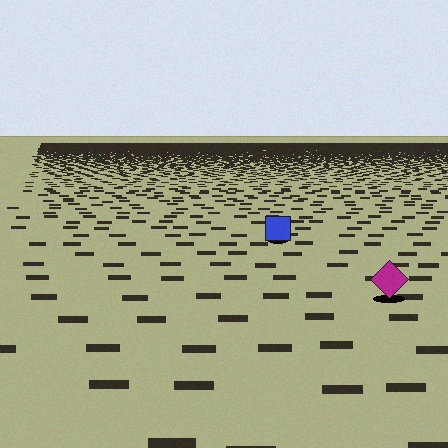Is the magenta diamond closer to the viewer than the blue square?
Yes. The magenta diamond is closer — you can tell from the texture gradient: the ground texture is coarser near it.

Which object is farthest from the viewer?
The blue square is farthest from the viewer. It appears smaller and the ground texture around it is denser.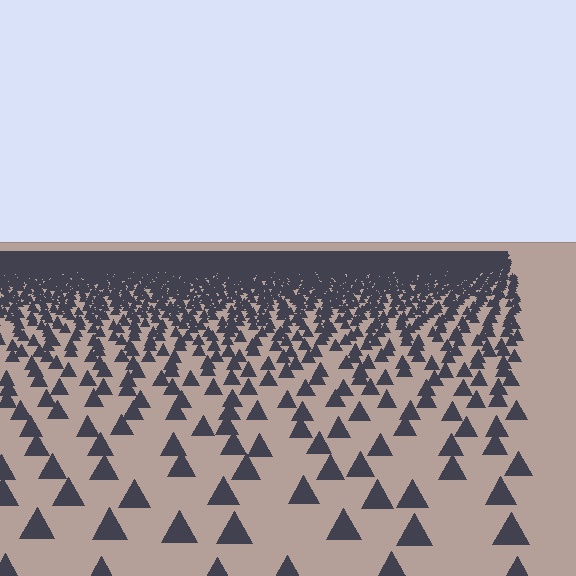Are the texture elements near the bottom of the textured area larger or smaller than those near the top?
Larger. Near the bottom, elements are closer to the viewer and appear at a bigger on-screen size.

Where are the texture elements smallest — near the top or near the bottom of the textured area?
Near the top.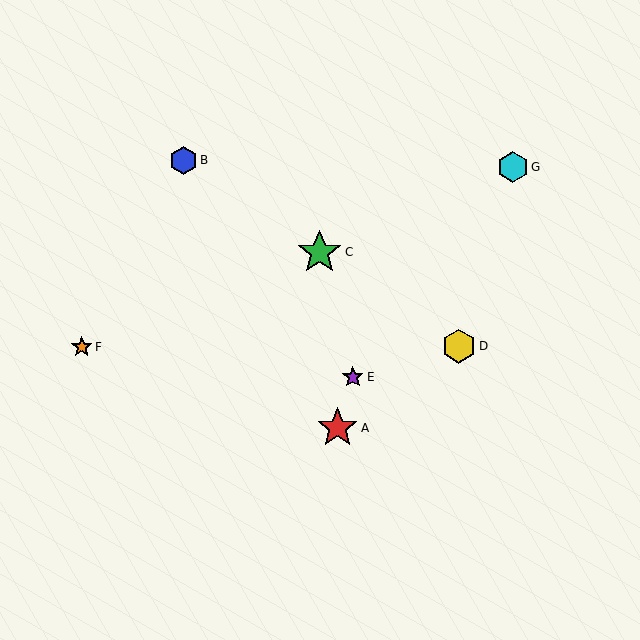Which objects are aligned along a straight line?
Objects B, C, D are aligned along a straight line.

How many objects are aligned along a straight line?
3 objects (B, C, D) are aligned along a straight line.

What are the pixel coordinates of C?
Object C is at (320, 252).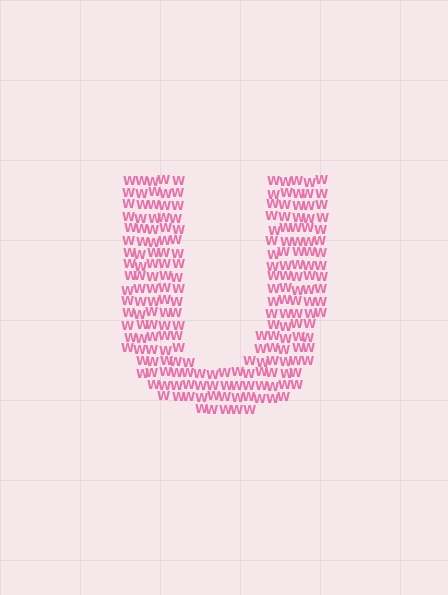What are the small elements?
The small elements are letter W's.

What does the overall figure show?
The overall figure shows the letter U.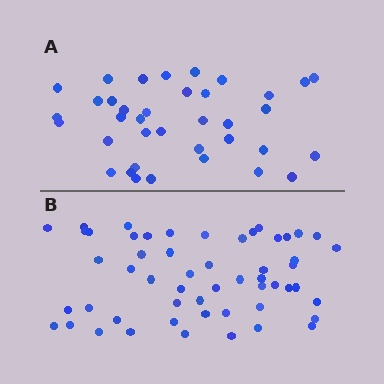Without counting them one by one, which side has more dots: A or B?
Region B (the bottom region) has more dots.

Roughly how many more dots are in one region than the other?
Region B has approximately 15 more dots than region A.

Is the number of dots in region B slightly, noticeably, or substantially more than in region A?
Region B has substantially more. The ratio is roughly 1.5 to 1.